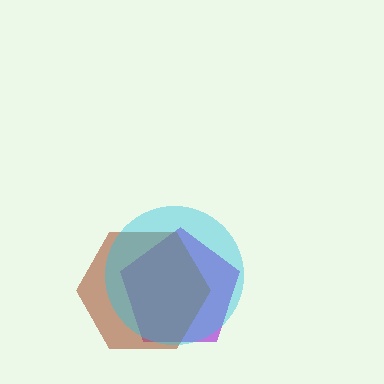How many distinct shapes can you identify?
There are 3 distinct shapes: a purple pentagon, a brown hexagon, a cyan circle.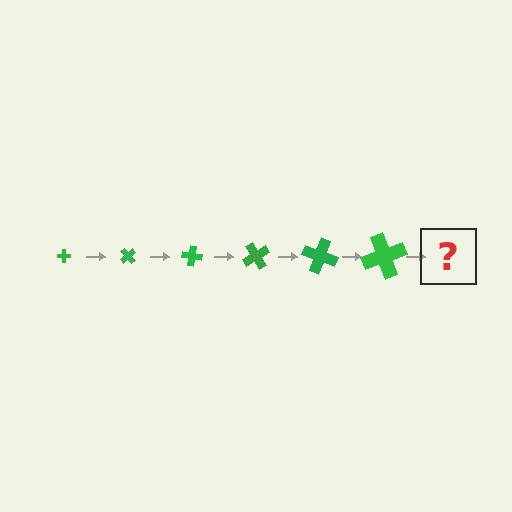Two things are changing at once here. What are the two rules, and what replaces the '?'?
The two rules are that the cross grows larger each step and it rotates 50 degrees each step. The '?' should be a cross, larger than the previous one and rotated 300 degrees from the start.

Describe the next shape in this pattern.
It should be a cross, larger than the previous one and rotated 300 degrees from the start.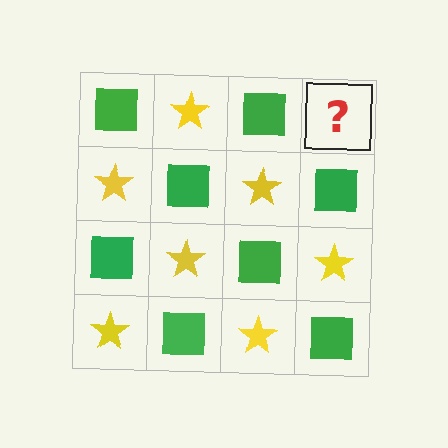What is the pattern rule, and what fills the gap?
The rule is that it alternates green square and yellow star in a checkerboard pattern. The gap should be filled with a yellow star.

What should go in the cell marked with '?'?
The missing cell should contain a yellow star.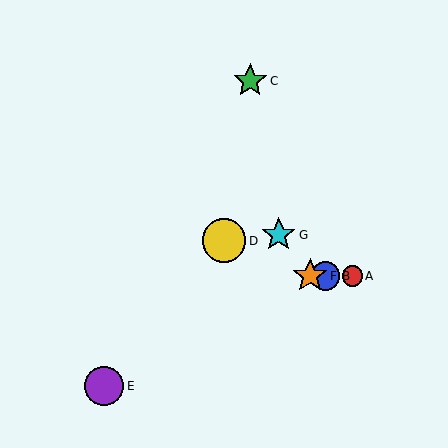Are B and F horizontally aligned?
Yes, both are at y≈276.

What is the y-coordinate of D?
Object D is at y≈241.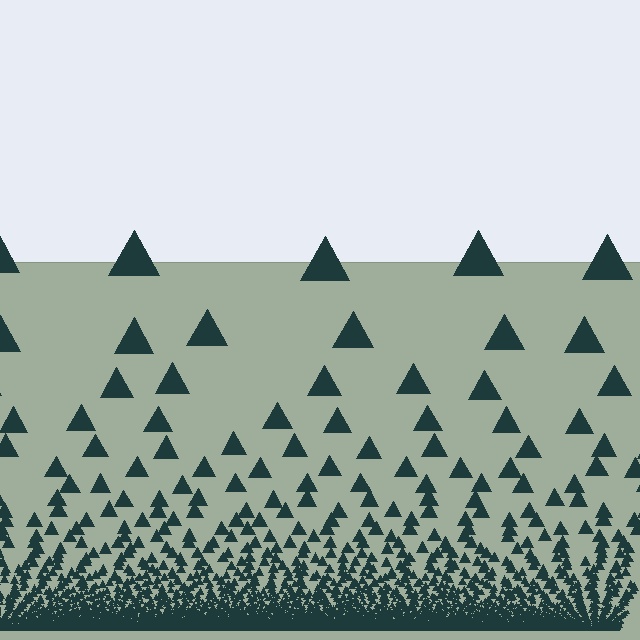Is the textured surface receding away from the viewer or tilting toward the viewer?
The surface appears to tilt toward the viewer. Texture elements get larger and sparser toward the top.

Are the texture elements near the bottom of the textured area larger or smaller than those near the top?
Smaller. The gradient is inverted — elements near the bottom are smaller and denser.